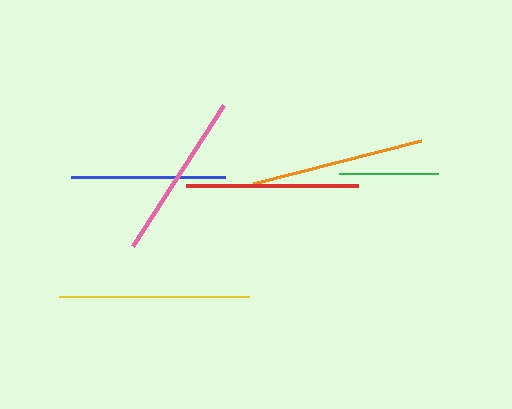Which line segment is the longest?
The yellow line is the longest at approximately 190 pixels.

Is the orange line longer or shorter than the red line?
The orange line is longer than the red line.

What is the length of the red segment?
The red segment is approximately 173 pixels long.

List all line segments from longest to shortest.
From longest to shortest: yellow, orange, red, pink, blue, green.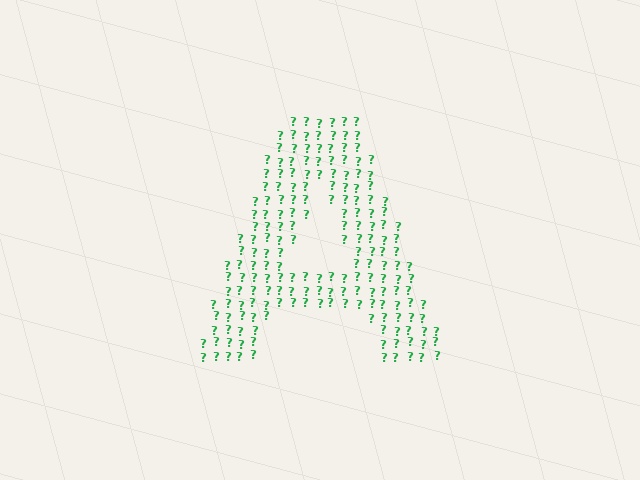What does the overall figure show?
The overall figure shows the letter A.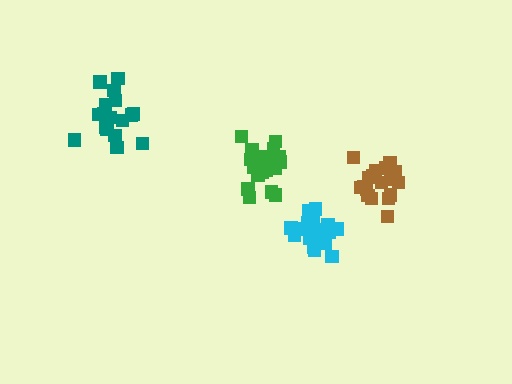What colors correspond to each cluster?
The clusters are colored: green, cyan, teal, brown.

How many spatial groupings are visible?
There are 4 spatial groupings.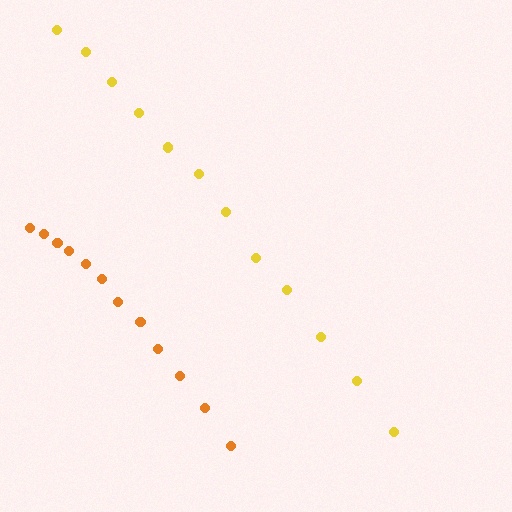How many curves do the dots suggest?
There are 2 distinct paths.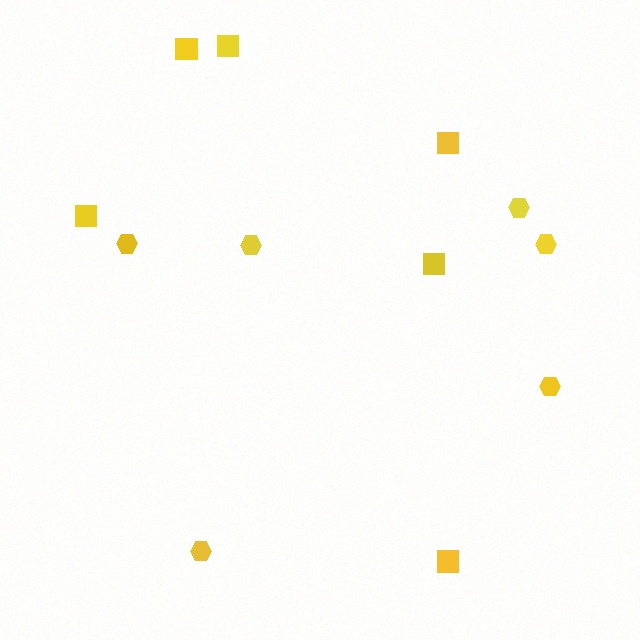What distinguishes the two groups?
There are 2 groups: one group of squares (6) and one group of hexagons (6).